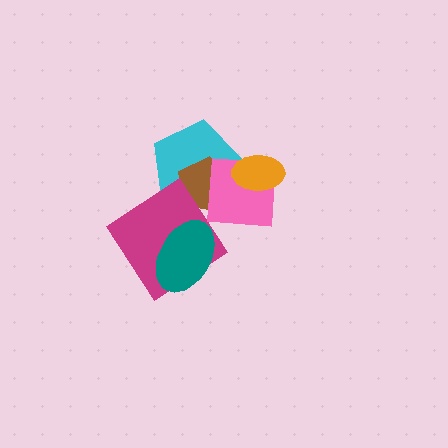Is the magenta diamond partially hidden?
Yes, it is partially covered by another shape.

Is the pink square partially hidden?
Yes, it is partially covered by another shape.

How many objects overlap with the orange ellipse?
2 objects overlap with the orange ellipse.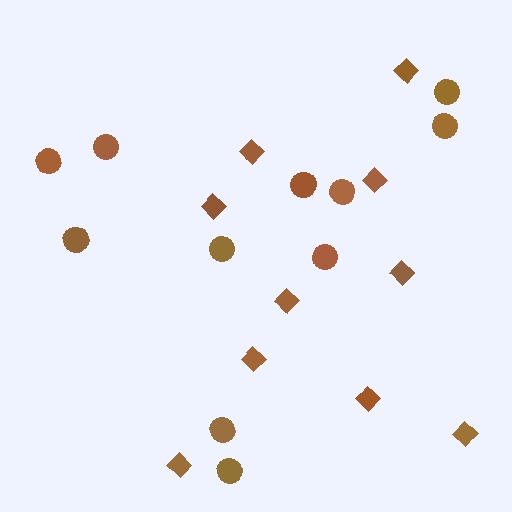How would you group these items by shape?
There are 2 groups: one group of diamonds (10) and one group of circles (11).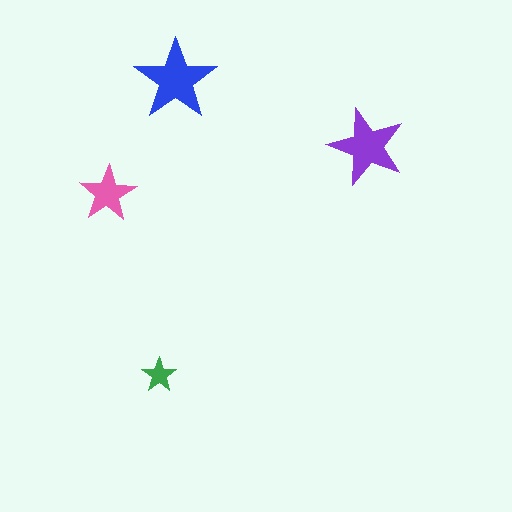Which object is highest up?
The blue star is topmost.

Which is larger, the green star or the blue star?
The blue one.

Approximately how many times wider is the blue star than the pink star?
About 1.5 times wider.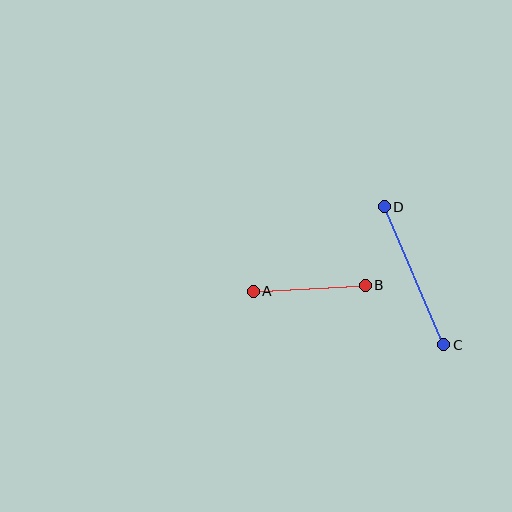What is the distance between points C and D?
The distance is approximately 150 pixels.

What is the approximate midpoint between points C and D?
The midpoint is at approximately (414, 276) pixels.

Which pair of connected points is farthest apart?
Points C and D are farthest apart.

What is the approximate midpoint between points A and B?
The midpoint is at approximately (309, 288) pixels.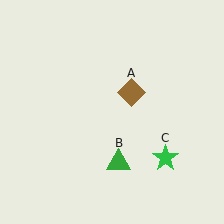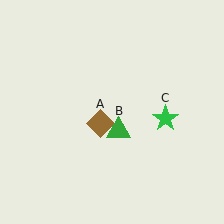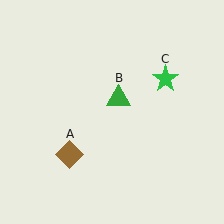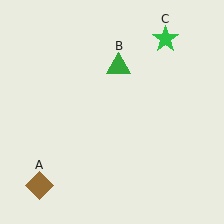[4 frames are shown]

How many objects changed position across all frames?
3 objects changed position: brown diamond (object A), green triangle (object B), green star (object C).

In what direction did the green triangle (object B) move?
The green triangle (object B) moved up.